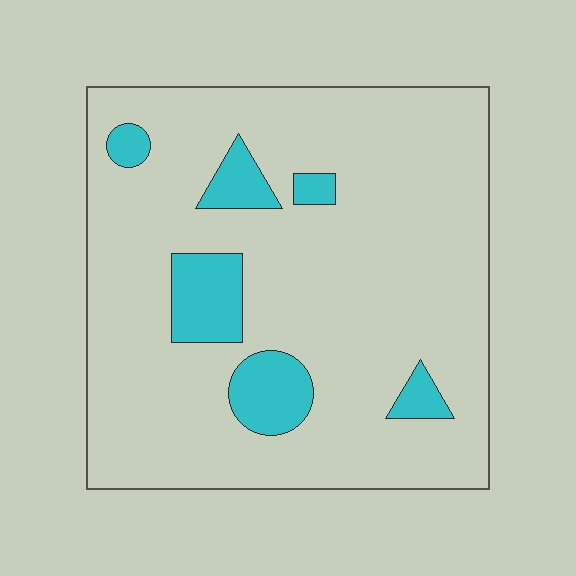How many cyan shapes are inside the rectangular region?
6.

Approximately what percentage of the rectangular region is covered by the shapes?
Approximately 15%.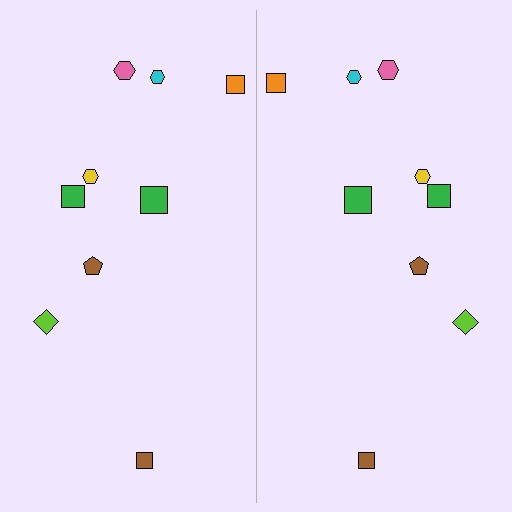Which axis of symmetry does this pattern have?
The pattern has a vertical axis of symmetry running through the center of the image.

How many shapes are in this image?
There are 18 shapes in this image.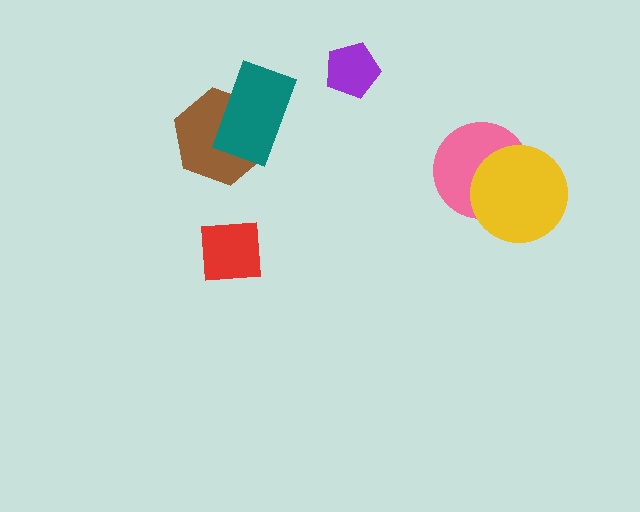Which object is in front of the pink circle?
The yellow circle is in front of the pink circle.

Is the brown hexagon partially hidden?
Yes, it is partially covered by another shape.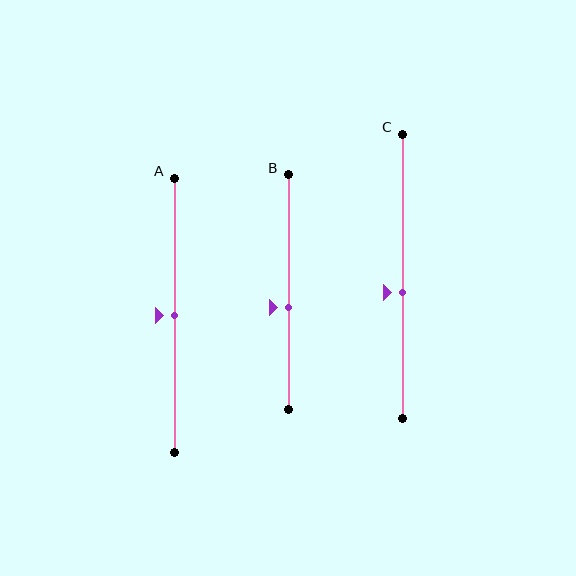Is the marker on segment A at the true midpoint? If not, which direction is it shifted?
Yes, the marker on segment A is at the true midpoint.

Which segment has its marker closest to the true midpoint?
Segment A has its marker closest to the true midpoint.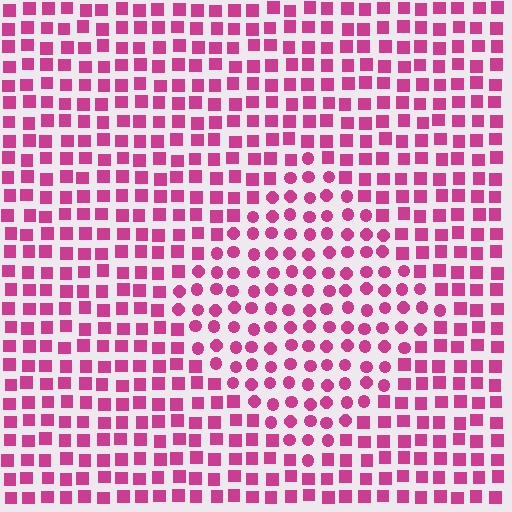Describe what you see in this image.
The image is filled with small magenta elements arranged in a uniform grid. A diamond-shaped region contains circles, while the surrounding area contains squares. The boundary is defined purely by the change in element shape.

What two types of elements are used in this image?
The image uses circles inside the diamond region and squares outside it.